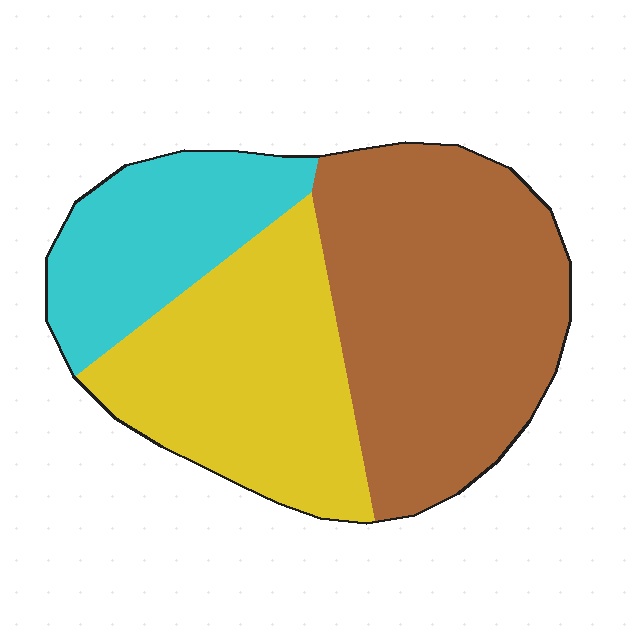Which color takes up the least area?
Cyan, at roughly 20%.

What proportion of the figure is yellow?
Yellow takes up about one third (1/3) of the figure.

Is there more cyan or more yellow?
Yellow.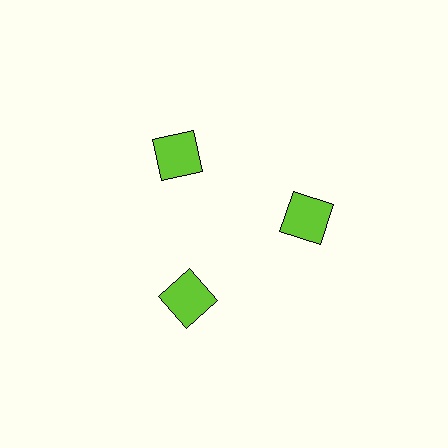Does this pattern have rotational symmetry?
Yes, this pattern has 3-fold rotational symmetry. It looks the same after rotating 120 degrees around the center.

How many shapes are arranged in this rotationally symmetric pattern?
There are 3 shapes, arranged in 3 groups of 1.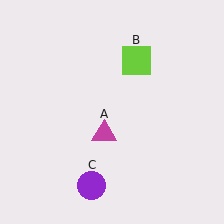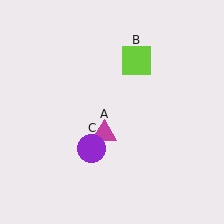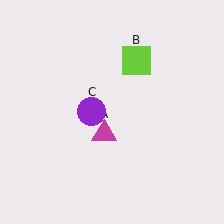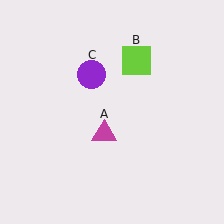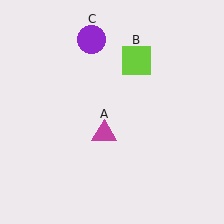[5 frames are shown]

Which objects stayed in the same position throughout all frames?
Magenta triangle (object A) and lime square (object B) remained stationary.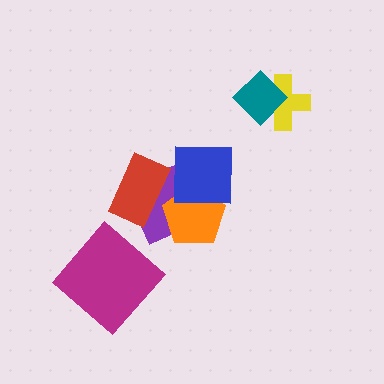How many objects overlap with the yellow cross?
1 object overlaps with the yellow cross.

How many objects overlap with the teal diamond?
1 object overlaps with the teal diamond.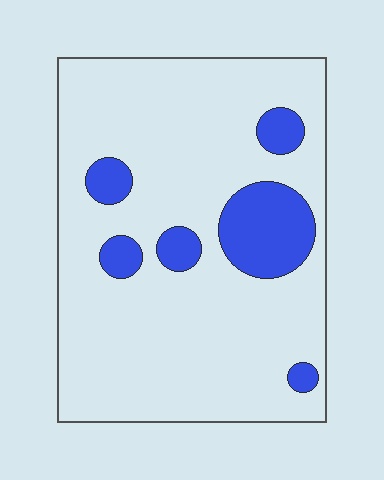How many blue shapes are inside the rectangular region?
6.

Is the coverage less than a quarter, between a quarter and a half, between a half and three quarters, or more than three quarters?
Less than a quarter.